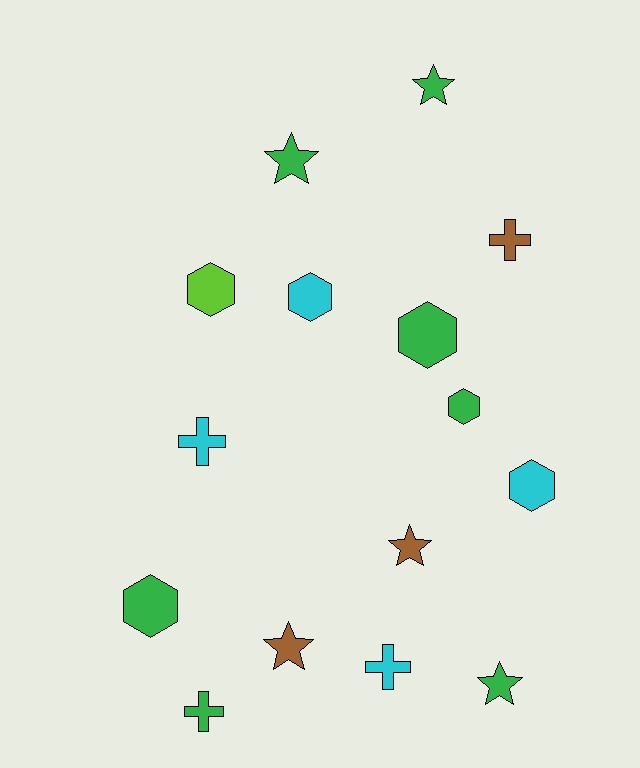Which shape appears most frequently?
Hexagon, with 6 objects.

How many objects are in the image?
There are 15 objects.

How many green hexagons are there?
There are 3 green hexagons.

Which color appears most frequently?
Green, with 7 objects.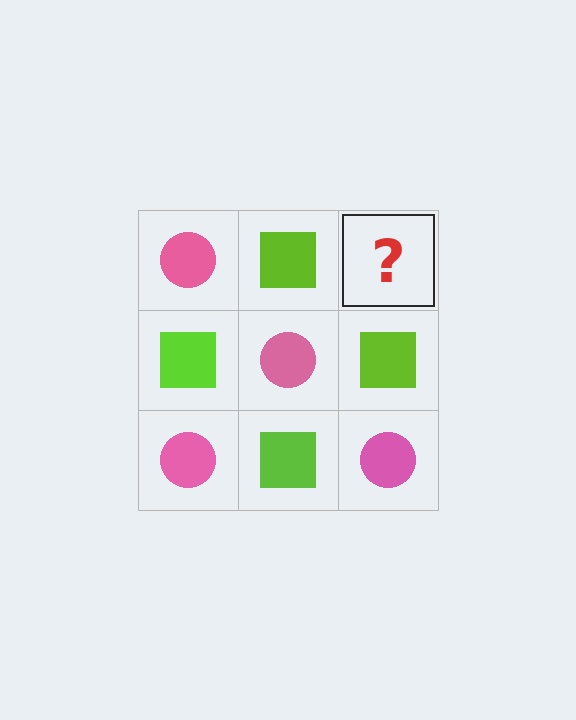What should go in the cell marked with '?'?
The missing cell should contain a pink circle.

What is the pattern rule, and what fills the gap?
The rule is that it alternates pink circle and lime square in a checkerboard pattern. The gap should be filled with a pink circle.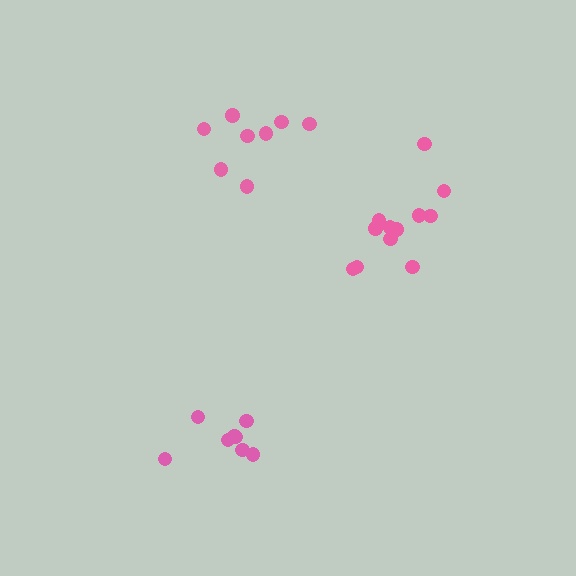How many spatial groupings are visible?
There are 3 spatial groupings.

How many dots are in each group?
Group 1: 8 dots, Group 2: 8 dots, Group 3: 12 dots (28 total).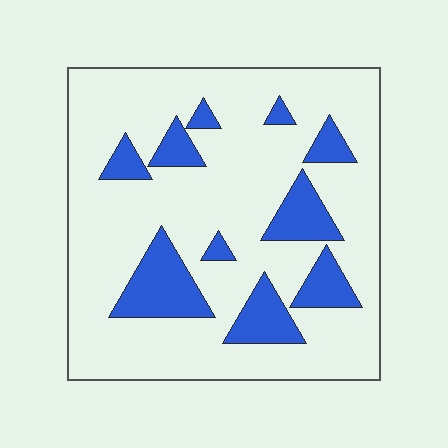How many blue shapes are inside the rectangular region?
10.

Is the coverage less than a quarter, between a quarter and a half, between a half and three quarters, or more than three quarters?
Less than a quarter.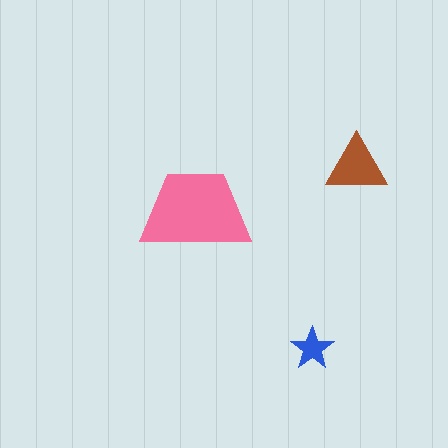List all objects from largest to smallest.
The pink trapezoid, the brown triangle, the blue star.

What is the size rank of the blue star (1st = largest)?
3rd.